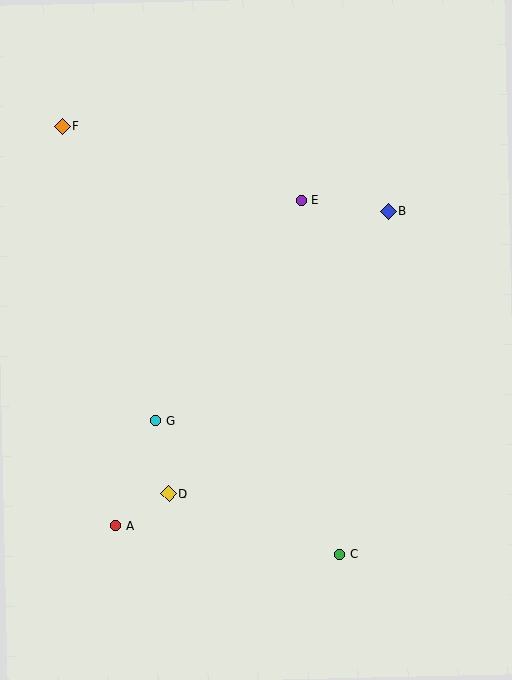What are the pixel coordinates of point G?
Point G is at (156, 421).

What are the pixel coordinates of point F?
Point F is at (62, 126).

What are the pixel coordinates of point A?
Point A is at (116, 526).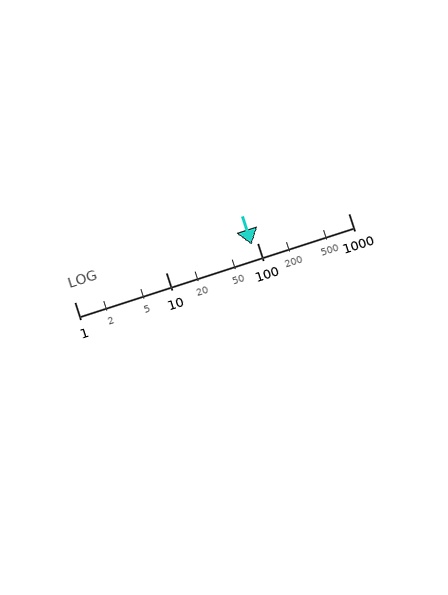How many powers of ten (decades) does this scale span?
The scale spans 3 decades, from 1 to 1000.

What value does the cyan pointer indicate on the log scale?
The pointer indicates approximately 87.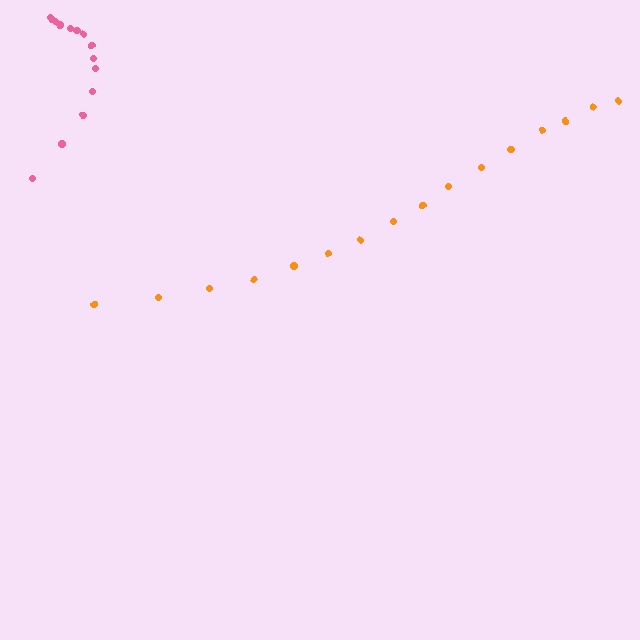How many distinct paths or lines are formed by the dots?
There are 2 distinct paths.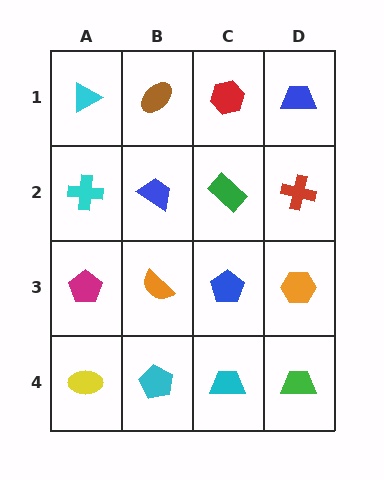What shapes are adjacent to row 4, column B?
An orange semicircle (row 3, column B), a yellow ellipse (row 4, column A), a cyan trapezoid (row 4, column C).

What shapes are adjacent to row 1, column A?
A cyan cross (row 2, column A), a brown ellipse (row 1, column B).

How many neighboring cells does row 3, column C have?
4.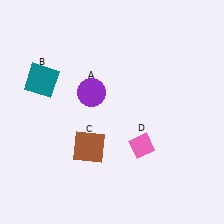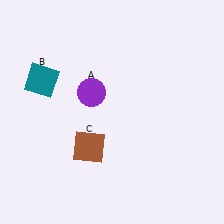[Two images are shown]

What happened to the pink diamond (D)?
The pink diamond (D) was removed in Image 2. It was in the bottom-right area of Image 1.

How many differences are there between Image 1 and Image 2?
There is 1 difference between the two images.